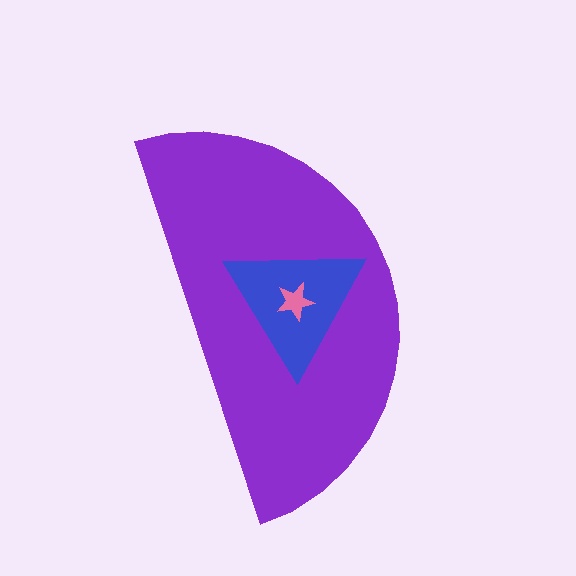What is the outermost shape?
The purple semicircle.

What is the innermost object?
The pink star.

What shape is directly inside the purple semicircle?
The blue triangle.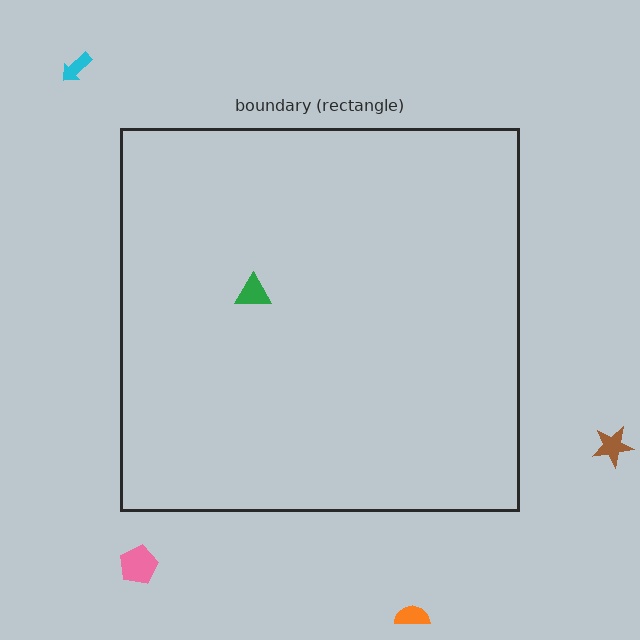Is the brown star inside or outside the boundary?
Outside.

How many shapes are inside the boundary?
1 inside, 4 outside.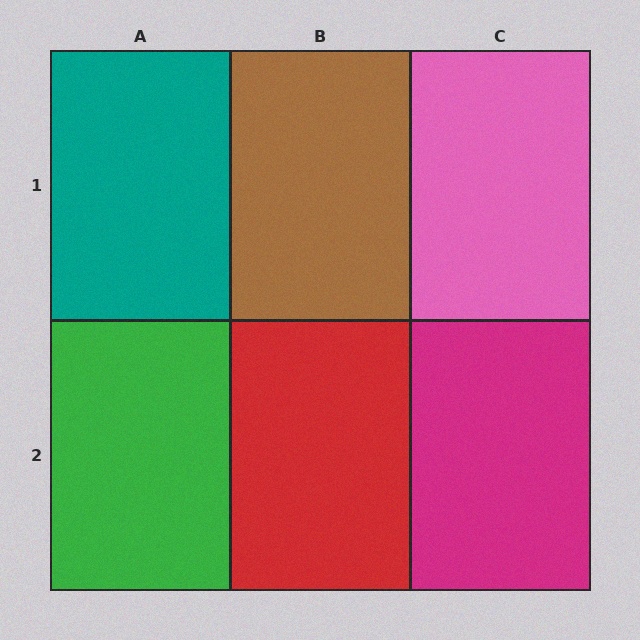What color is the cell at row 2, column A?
Green.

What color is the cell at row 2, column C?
Magenta.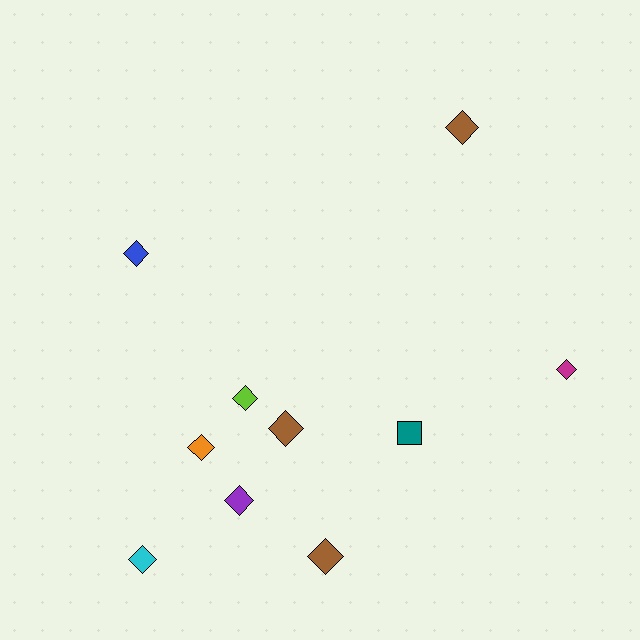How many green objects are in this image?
There are no green objects.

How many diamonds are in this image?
There are 9 diamonds.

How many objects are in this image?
There are 10 objects.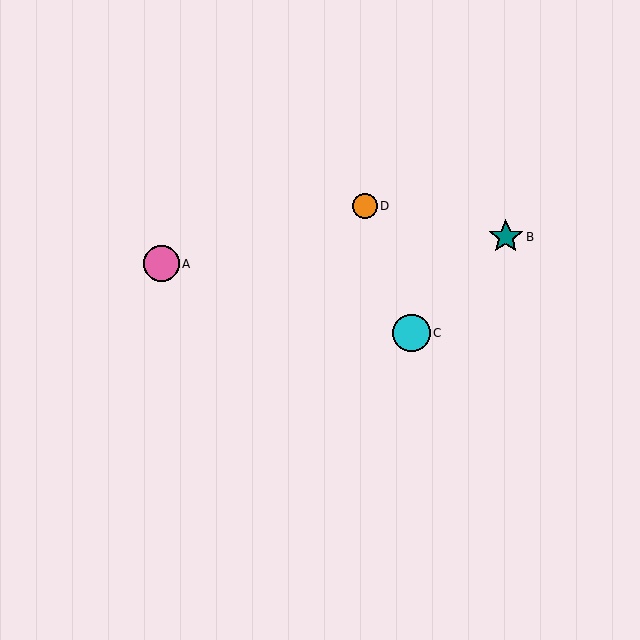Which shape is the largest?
The cyan circle (labeled C) is the largest.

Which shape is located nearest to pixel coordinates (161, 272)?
The pink circle (labeled A) at (161, 264) is nearest to that location.